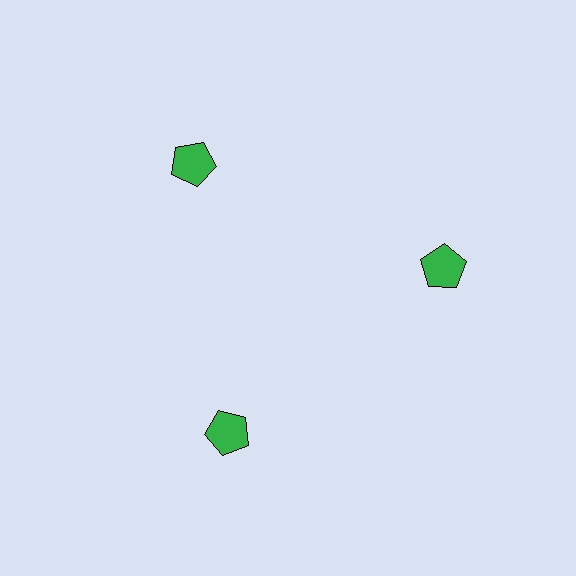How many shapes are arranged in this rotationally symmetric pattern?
There are 3 shapes, arranged in 3 groups of 1.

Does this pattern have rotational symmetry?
Yes, this pattern has 3-fold rotational symmetry. It looks the same after rotating 120 degrees around the center.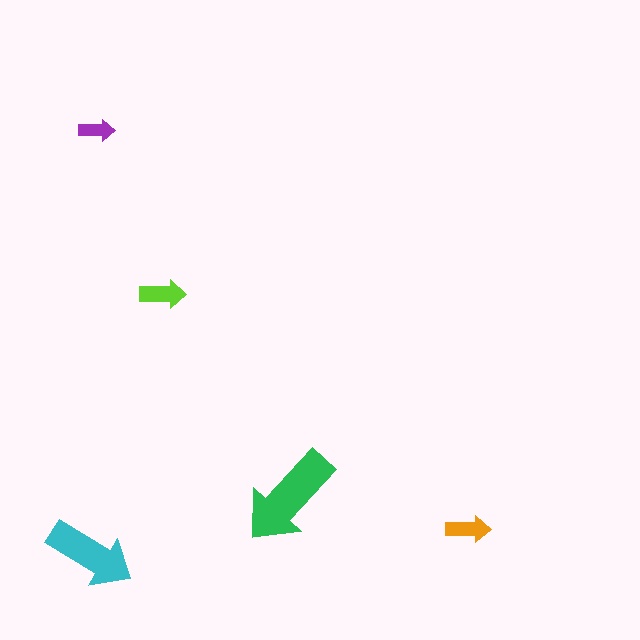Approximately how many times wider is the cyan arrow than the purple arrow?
About 2.5 times wider.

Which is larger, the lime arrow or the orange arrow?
The lime one.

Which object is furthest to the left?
The cyan arrow is leftmost.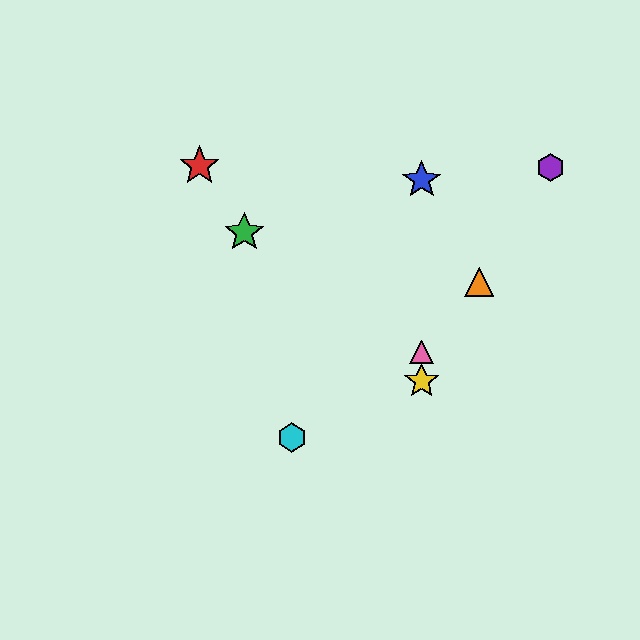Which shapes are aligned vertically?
The blue star, the yellow star, the pink triangle are aligned vertically.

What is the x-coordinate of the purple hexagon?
The purple hexagon is at x≈551.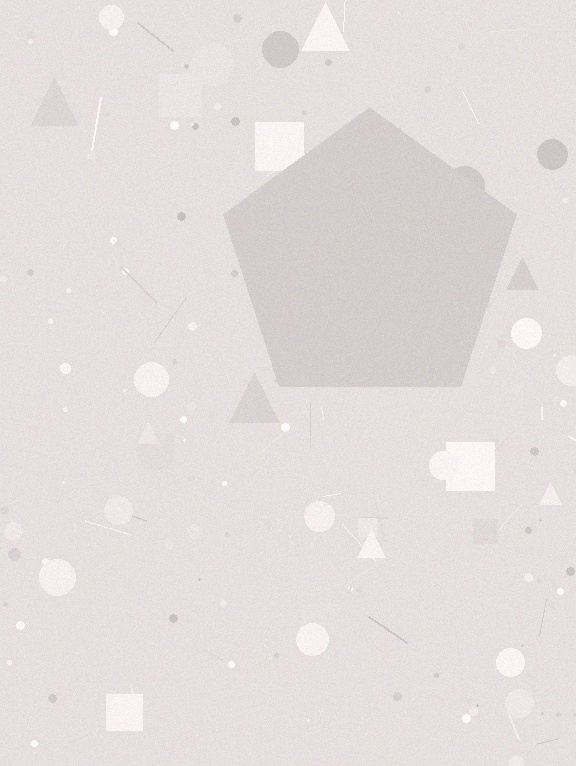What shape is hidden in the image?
A pentagon is hidden in the image.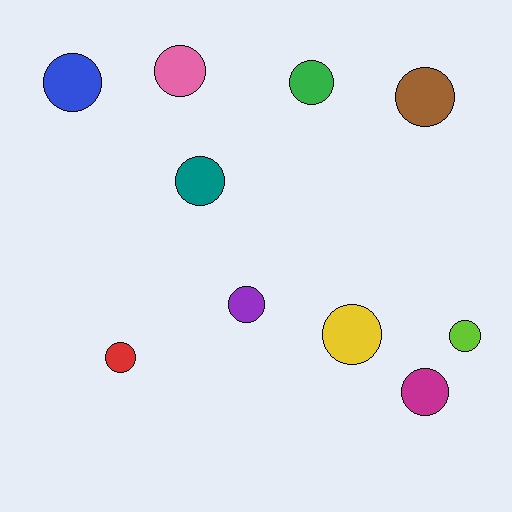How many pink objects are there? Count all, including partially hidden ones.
There is 1 pink object.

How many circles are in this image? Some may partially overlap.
There are 10 circles.